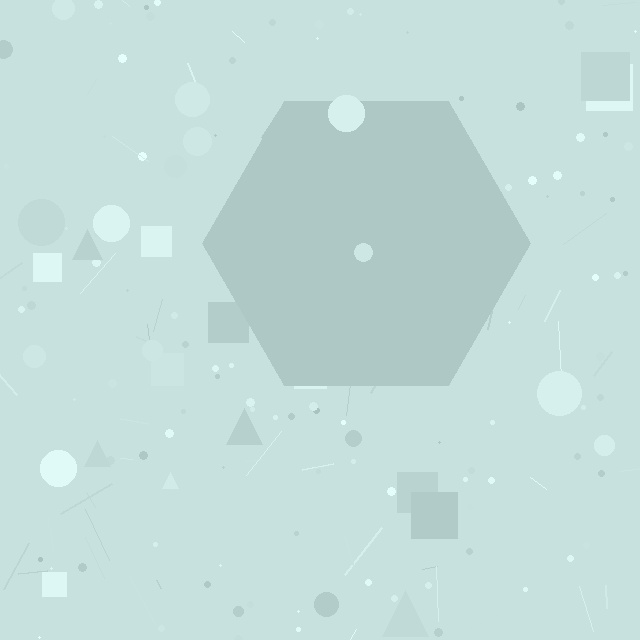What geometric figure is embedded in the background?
A hexagon is embedded in the background.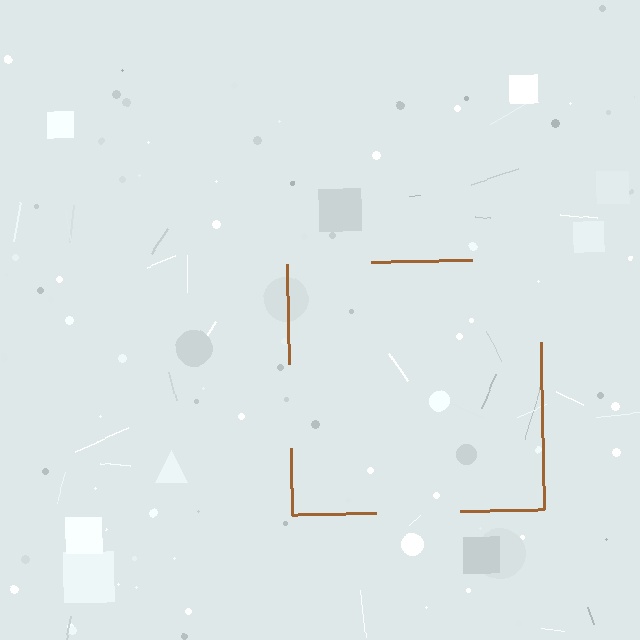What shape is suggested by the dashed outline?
The dashed outline suggests a square.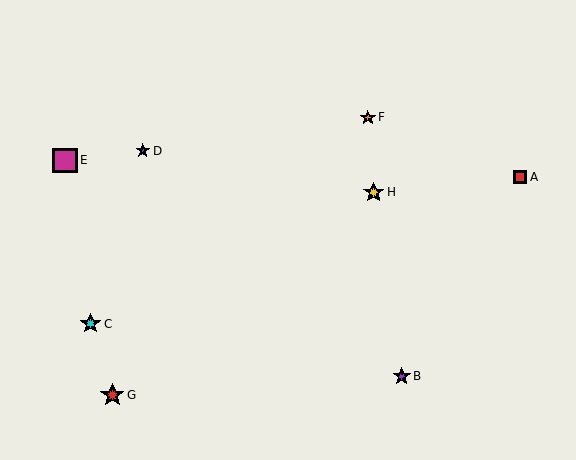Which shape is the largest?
The magenta square (labeled E) is the largest.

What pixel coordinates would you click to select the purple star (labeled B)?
Click at (402, 376) to select the purple star B.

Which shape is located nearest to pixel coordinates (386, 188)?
The yellow star (labeled H) at (374, 192) is nearest to that location.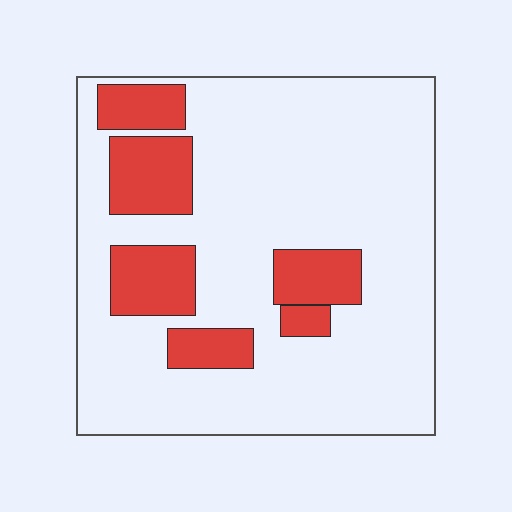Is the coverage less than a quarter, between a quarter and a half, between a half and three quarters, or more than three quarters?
Less than a quarter.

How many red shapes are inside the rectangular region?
6.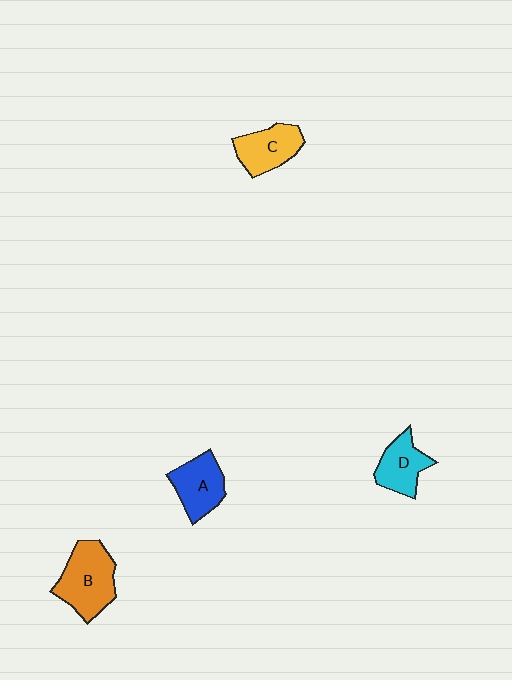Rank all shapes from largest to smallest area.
From largest to smallest: B (orange), A (blue), C (yellow), D (cyan).